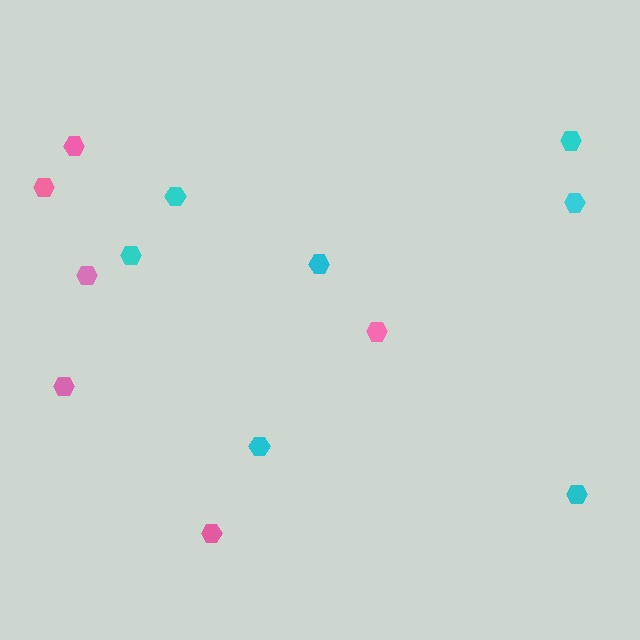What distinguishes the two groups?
There are 2 groups: one group of cyan hexagons (7) and one group of pink hexagons (6).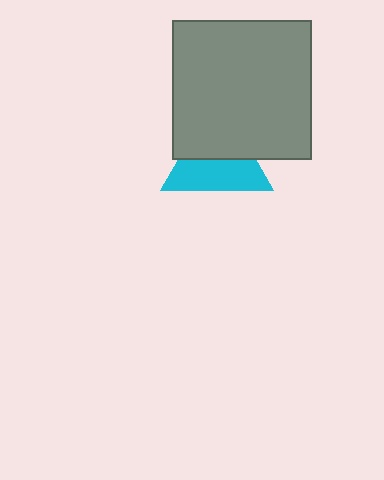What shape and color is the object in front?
The object in front is a gray square.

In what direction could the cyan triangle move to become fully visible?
The cyan triangle could move down. That would shift it out from behind the gray square entirely.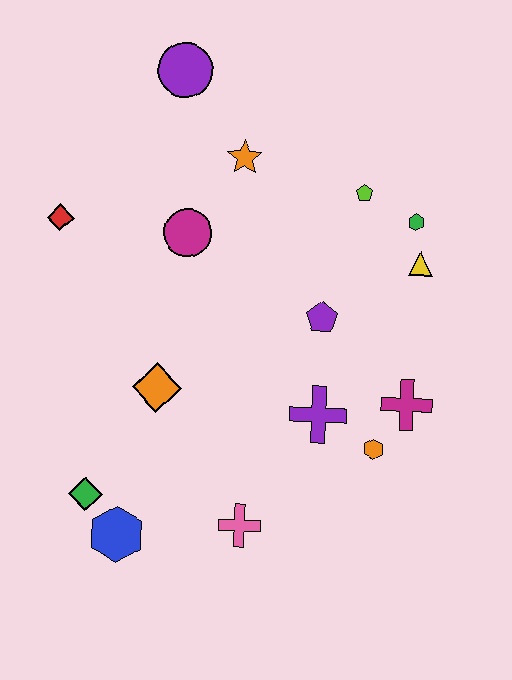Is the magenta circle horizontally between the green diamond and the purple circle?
No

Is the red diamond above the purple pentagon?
Yes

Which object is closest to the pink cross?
The blue hexagon is closest to the pink cross.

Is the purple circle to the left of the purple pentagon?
Yes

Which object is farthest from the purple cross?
The purple circle is farthest from the purple cross.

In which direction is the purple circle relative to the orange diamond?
The purple circle is above the orange diamond.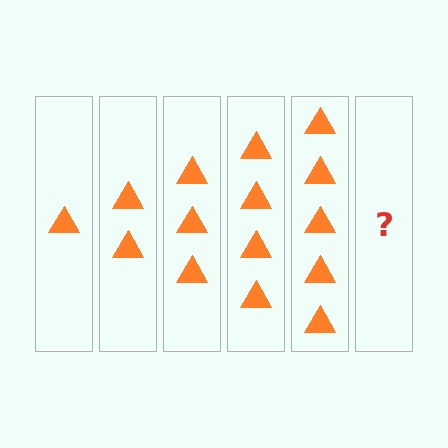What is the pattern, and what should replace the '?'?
The pattern is that each step adds one more triangle. The '?' should be 6 triangles.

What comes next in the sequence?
The next element should be 6 triangles.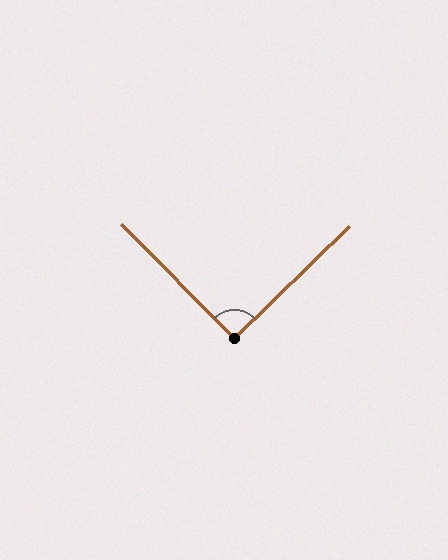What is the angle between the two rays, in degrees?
Approximately 90 degrees.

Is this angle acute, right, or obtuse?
It is approximately a right angle.